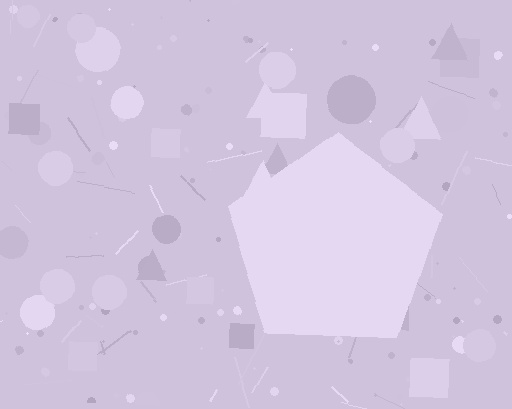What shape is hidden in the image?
A pentagon is hidden in the image.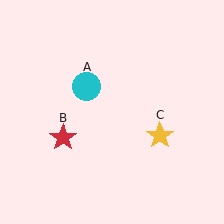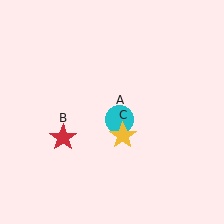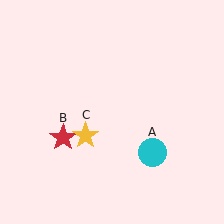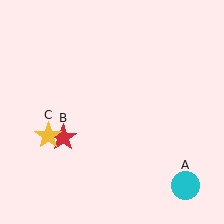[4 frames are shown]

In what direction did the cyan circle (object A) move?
The cyan circle (object A) moved down and to the right.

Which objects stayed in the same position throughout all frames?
Red star (object B) remained stationary.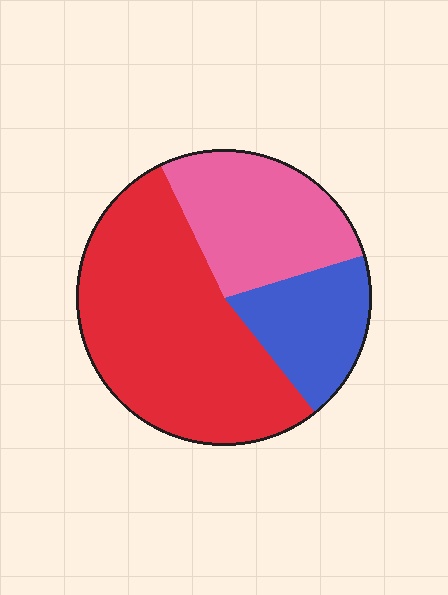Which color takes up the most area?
Red, at roughly 55%.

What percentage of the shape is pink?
Pink takes up between a sixth and a third of the shape.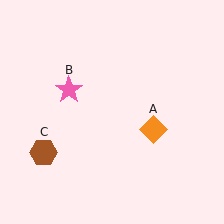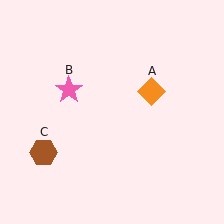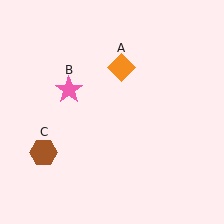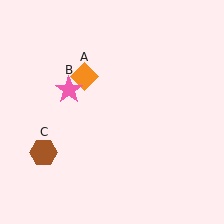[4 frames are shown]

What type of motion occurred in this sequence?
The orange diamond (object A) rotated counterclockwise around the center of the scene.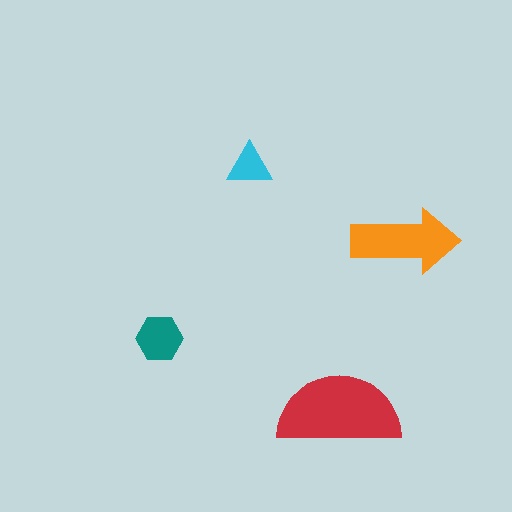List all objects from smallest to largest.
The cyan triangle, the teal hexagon, the orange arrow, the red semicircle.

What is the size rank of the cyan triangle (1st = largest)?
4th.